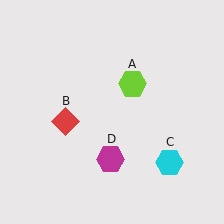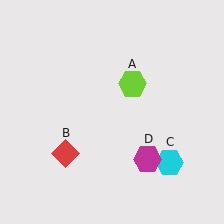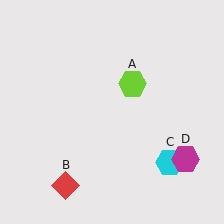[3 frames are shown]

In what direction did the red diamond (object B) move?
The red diamond (object B) moved down.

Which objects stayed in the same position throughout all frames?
Lime hexagon (object A) and cyan hexagon (object C) remained stationary.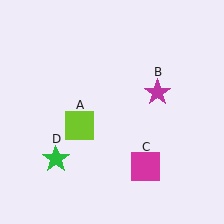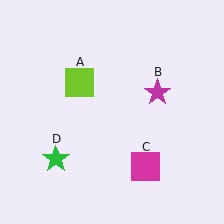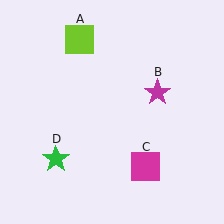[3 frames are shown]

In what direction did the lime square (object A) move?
The lime square (object A) moved up.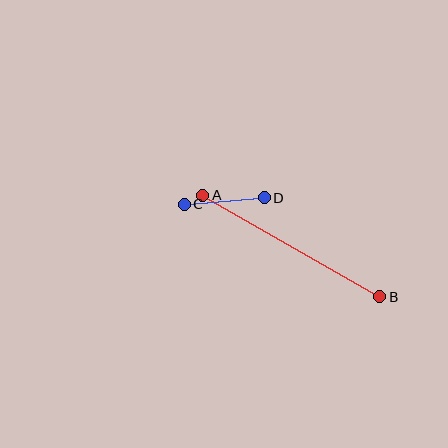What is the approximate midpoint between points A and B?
The midpoint is at approximately (291, 246) pixels.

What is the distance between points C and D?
The distance is approximately 80 pixels.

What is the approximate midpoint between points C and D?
The midpoint is at approximately (224, 201) pixels.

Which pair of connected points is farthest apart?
Points A and B are farthest apart.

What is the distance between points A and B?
The distance is approximately 204 pixels.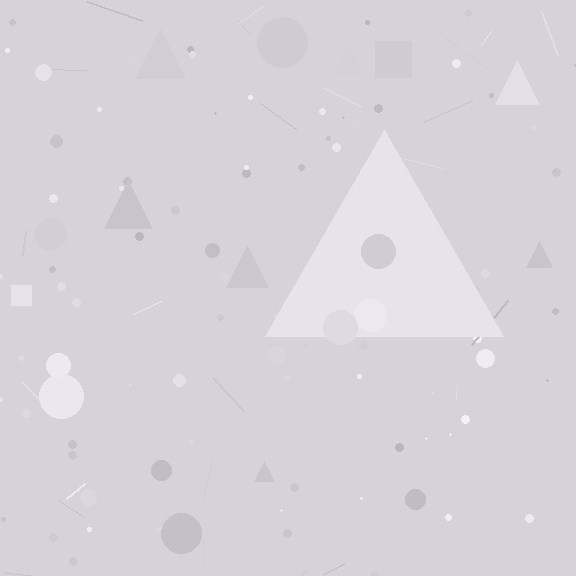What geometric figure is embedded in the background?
A triangle is embedded in the background.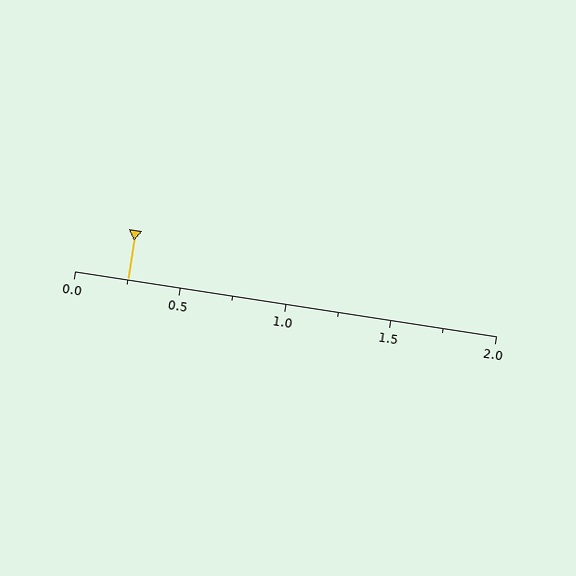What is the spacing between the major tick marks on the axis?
The major ticks are spaced 0.5 apart.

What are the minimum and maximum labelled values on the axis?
The axis runs from 0.0 to 2.0.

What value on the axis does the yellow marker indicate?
The marker indicates approximately 0.25.